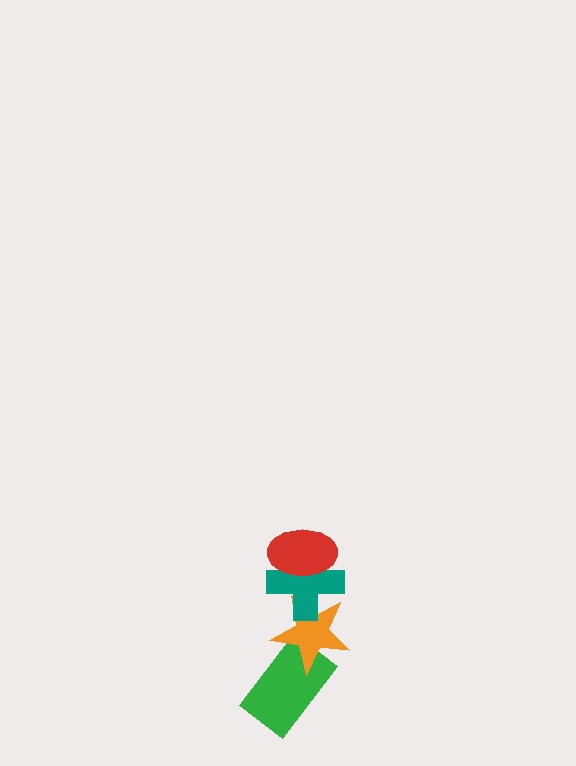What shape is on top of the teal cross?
The red ellipse is on top of the teal cross.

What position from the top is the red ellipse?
The red ellipse is 1st from the top.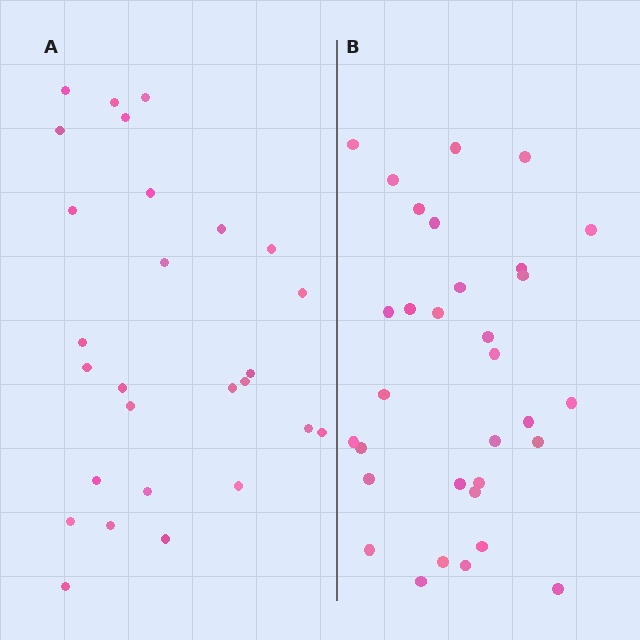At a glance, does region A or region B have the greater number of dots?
Region B (the right region) has more dots.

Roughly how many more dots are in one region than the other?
Region B has about 5 more dots than region A.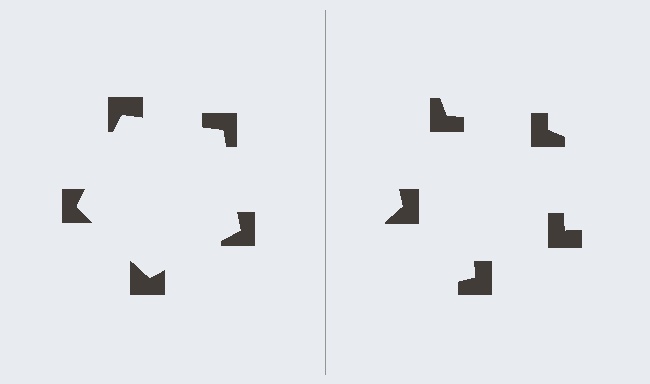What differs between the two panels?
The notched squares are positioned identically on both sides; only the wedge orientations differ. On the left they align to a pentagon; on the right they are misaligned.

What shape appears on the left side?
An illusory pentagon.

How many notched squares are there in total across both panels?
10 — 5 on each side.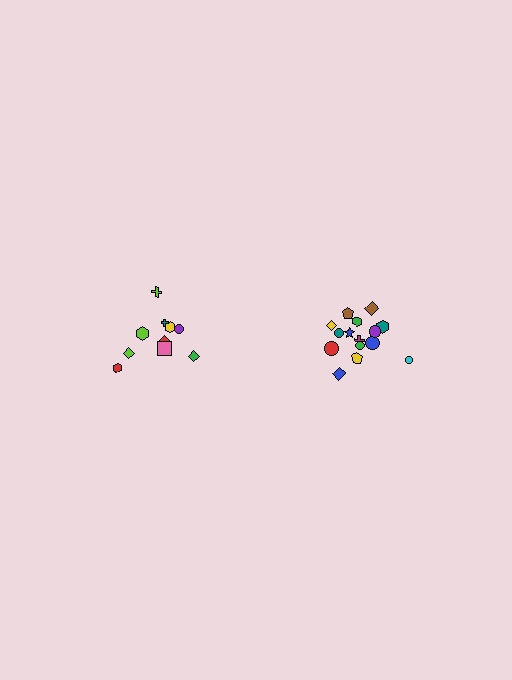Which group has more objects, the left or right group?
The right group.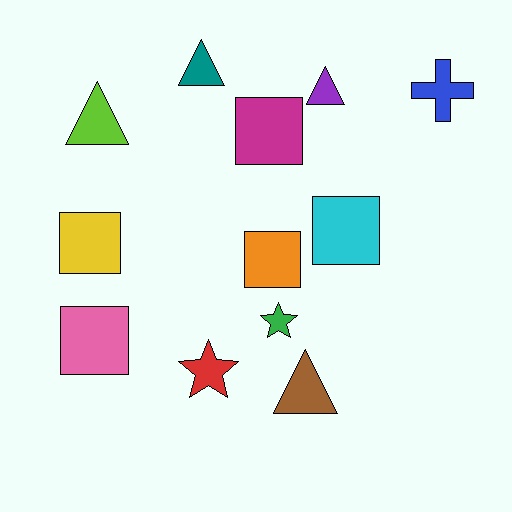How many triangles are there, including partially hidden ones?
There are 4 triangles.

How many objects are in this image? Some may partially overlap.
There are 12 objects.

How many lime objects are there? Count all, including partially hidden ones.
There is 1 lime object.